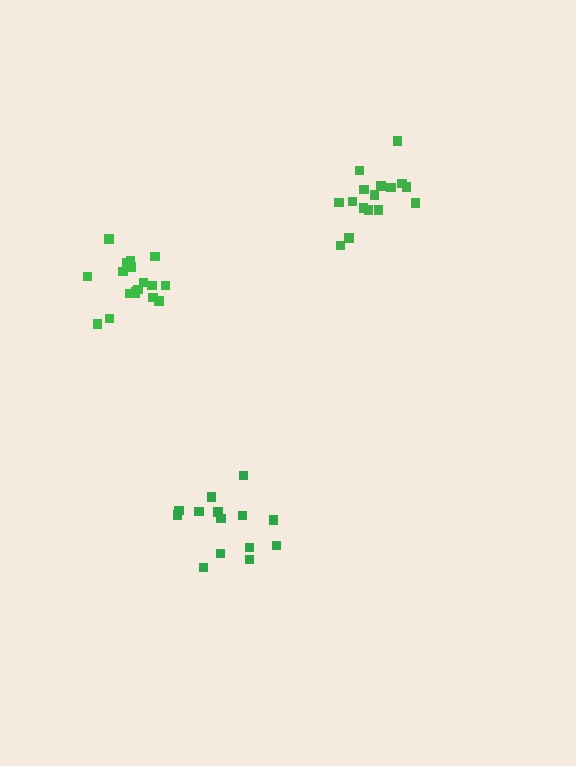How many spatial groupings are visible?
There are 3 spatial groupings.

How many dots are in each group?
Group 1: 14 dots, Group 2: 18 dots, Group 3: 16 dots (48 total).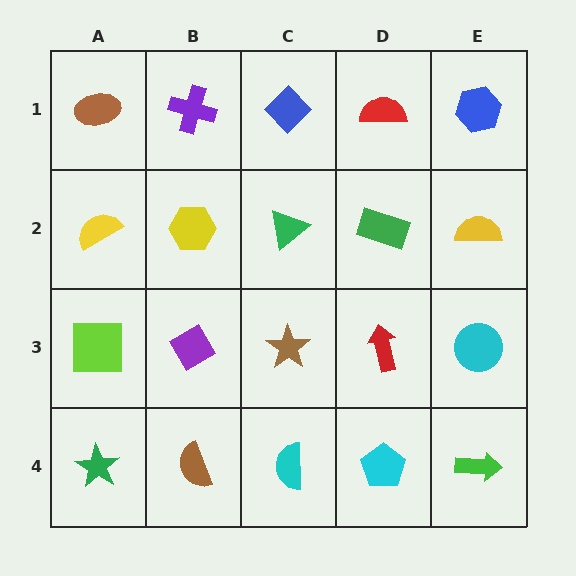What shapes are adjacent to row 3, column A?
A yellow semicircle (row 2, column A), a green star (row 4, column A), a purple diamond (row 3, column B).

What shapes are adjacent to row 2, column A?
A brown ellipse (row 1, column A), a lime square (row 3, column A), a yellow hexagon (row 2, column B).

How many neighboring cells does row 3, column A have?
3.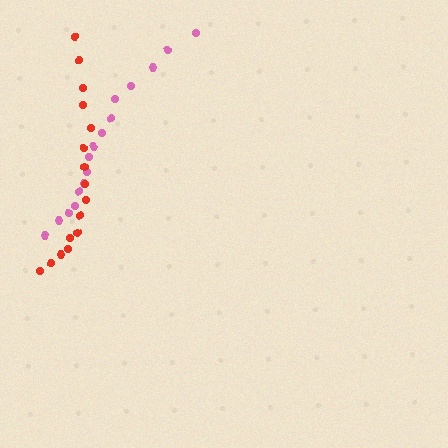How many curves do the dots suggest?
There are 2 distinct paths.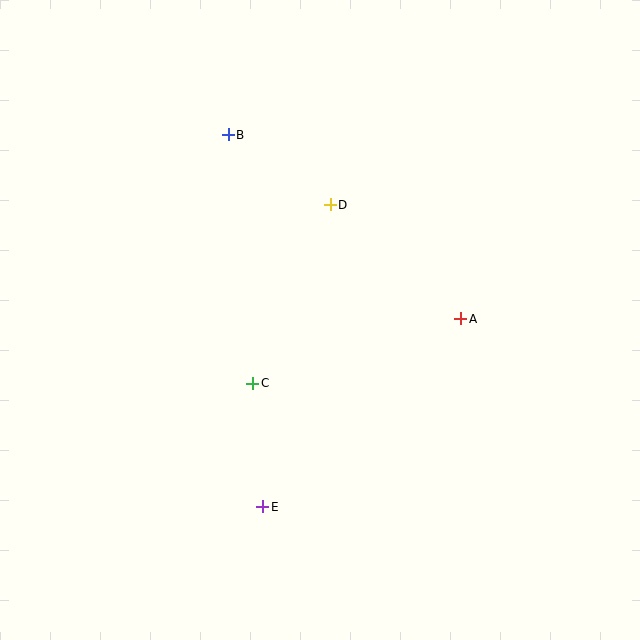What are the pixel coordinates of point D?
Point D is at (330, 205).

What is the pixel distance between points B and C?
The distance between B and C is 250 pixels.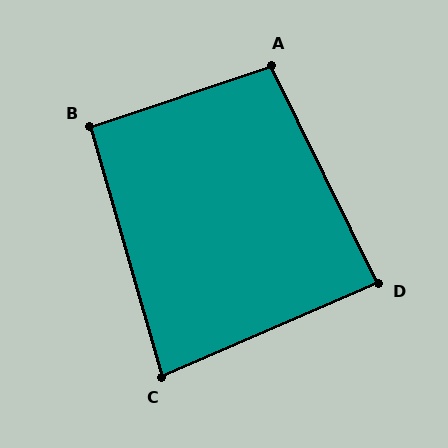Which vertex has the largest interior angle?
A, at approximately 97 degrees.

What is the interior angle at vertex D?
Approximately 87 degrees (approximately right).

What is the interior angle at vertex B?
Approximately 93 degrees (approximately right).